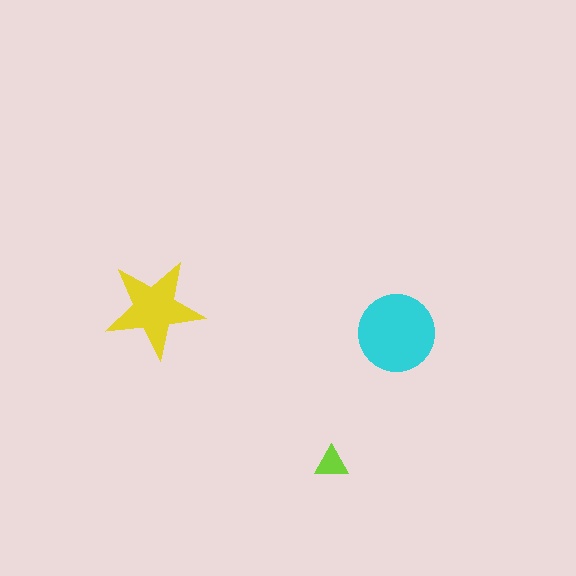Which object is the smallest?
The lime triangle.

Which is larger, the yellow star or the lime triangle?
The yellow star.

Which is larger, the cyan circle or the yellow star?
The cyan circle.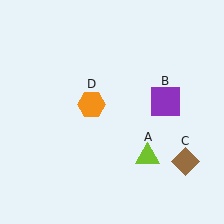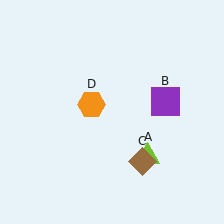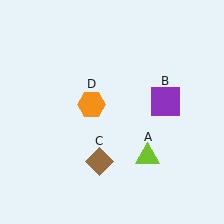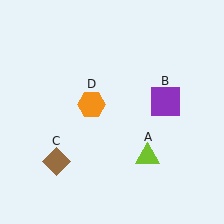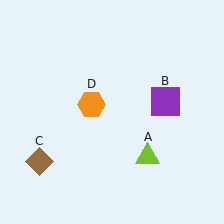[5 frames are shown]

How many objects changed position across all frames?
1 object changed position: brown diamond (object C).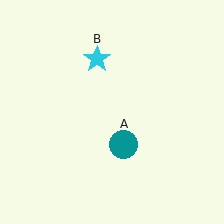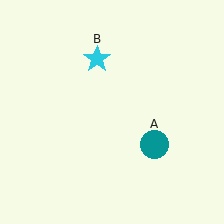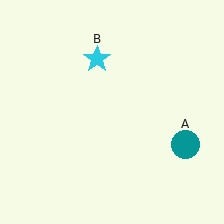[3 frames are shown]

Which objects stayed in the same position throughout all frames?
Cyan star (object B) remained stationary.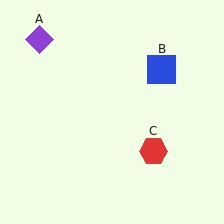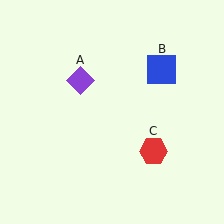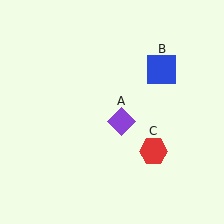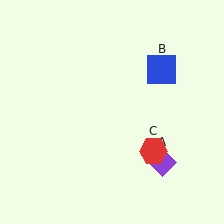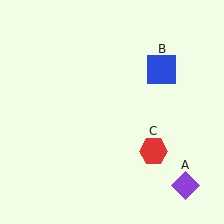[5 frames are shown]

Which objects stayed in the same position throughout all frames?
Blue square (object B) and red hexagon (object C) remained stationary.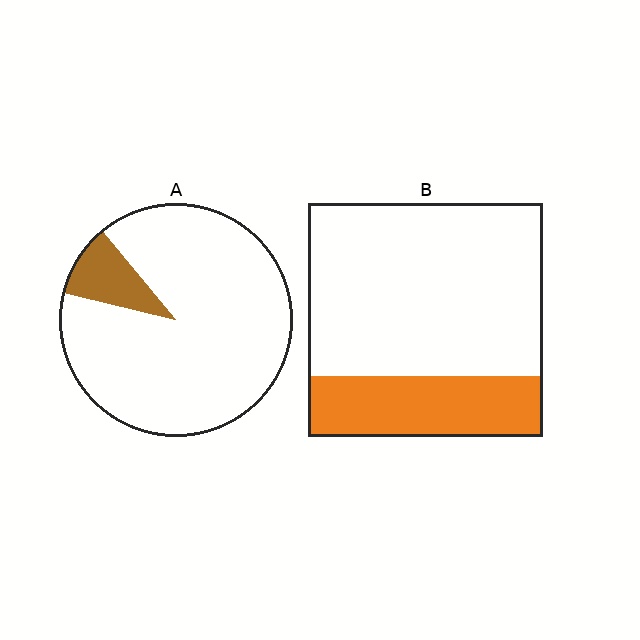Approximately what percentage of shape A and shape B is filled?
A is approximately 10% and B is approximately 25%.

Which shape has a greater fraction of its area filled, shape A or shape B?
Shape B.